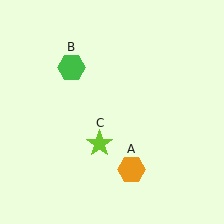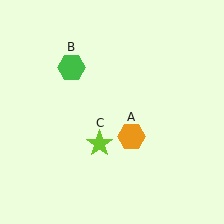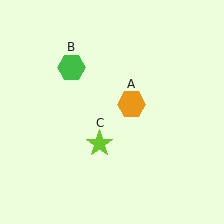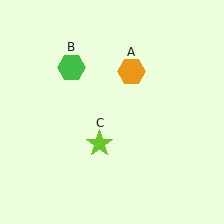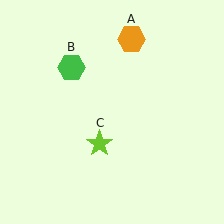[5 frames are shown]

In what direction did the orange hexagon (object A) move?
The orange hexagon (object A) moved up.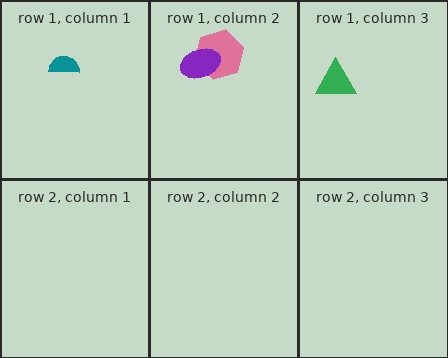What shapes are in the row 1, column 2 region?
The pink hexagon, the purple ellipse.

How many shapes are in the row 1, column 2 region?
2.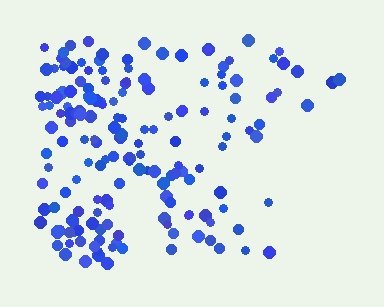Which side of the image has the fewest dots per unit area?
The right.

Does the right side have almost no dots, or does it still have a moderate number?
Still a moderate number, just noticeably fewer than the left.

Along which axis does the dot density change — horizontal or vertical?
Horizontal.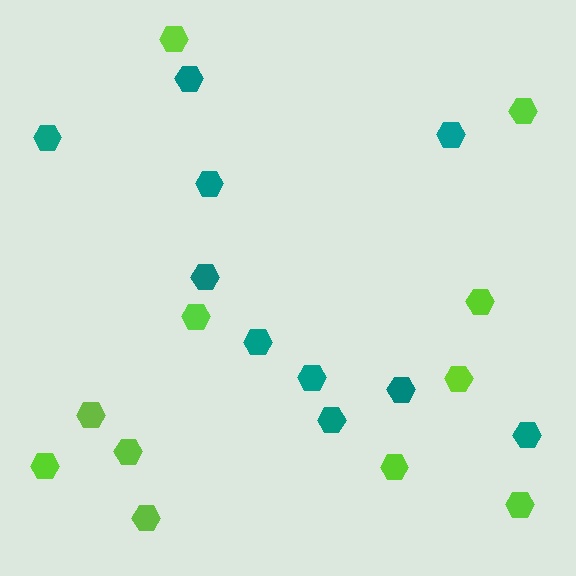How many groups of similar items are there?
There are 2 groups: one group of teal hexagons (10) and one group of lime hexagons (11).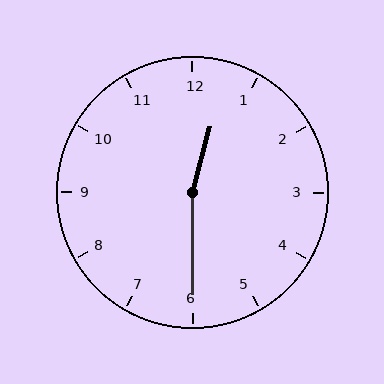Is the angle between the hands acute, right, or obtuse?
It is obtuse.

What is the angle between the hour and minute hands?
Approximately 165 degrees.